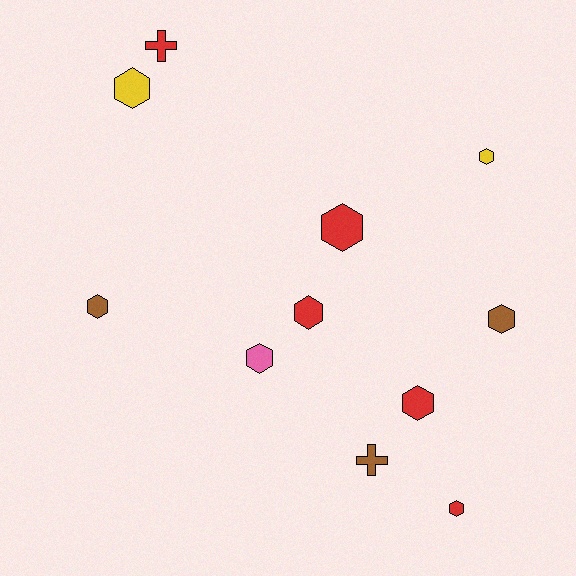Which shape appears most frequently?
Hexagon, with 9 objects.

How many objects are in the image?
There are 11 objects.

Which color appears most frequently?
Red, with 5 objects.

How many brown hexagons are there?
There are 2 brown hexagons.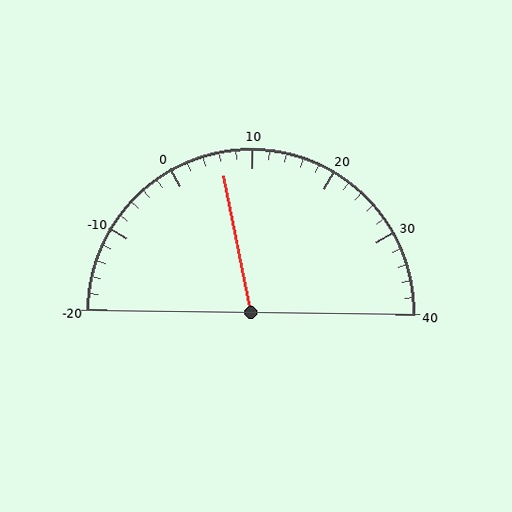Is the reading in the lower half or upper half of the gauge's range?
The reading is in the lower half of the range (-20 to 40).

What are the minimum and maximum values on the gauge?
The gauge ranges from -20 to 40.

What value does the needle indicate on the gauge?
The needle indicates approximately 6.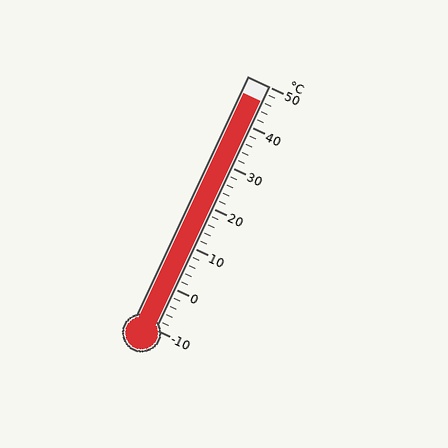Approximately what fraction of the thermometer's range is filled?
The thermometer is filled to approximately 95% of its range.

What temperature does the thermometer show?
The thermometer shows approximately 46°C.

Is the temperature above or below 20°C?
The temperature is above 20°C.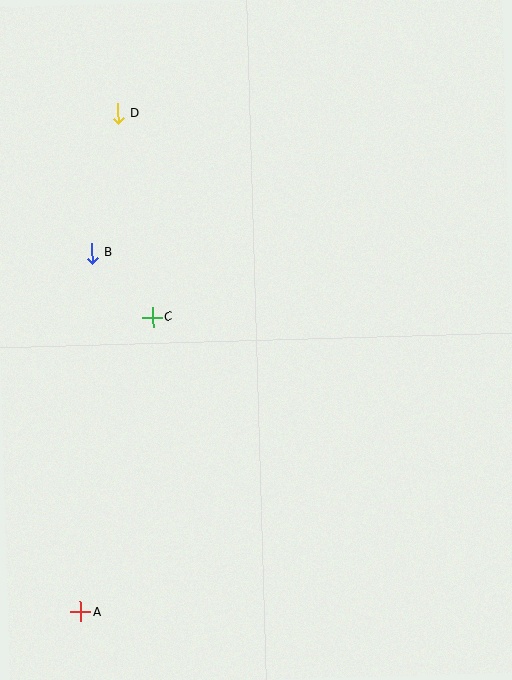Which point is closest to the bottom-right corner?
Point A is closest to the bottom-right corner.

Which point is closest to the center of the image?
Point C at (153, 317) is closest to the center.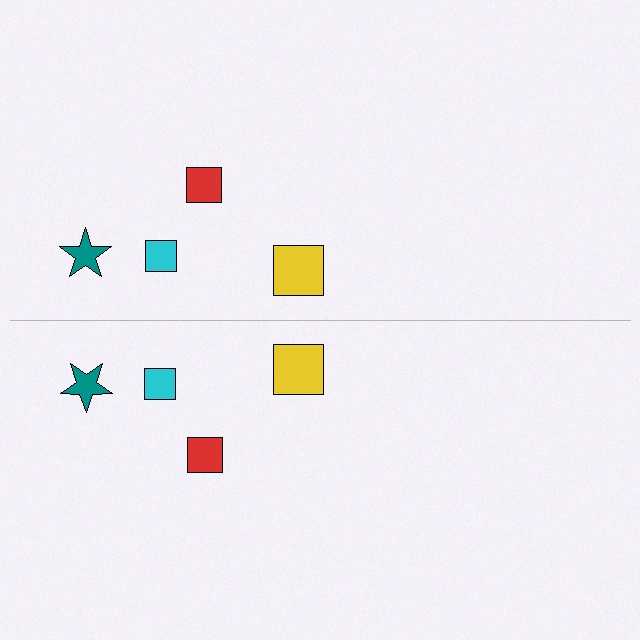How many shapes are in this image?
There are 8 shapes in this image.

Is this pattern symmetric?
Yes, this pattern has bilateral (reflection) symmetry.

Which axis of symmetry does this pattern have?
The pattern has a horizontal axis of symmetry running through the center of the image.